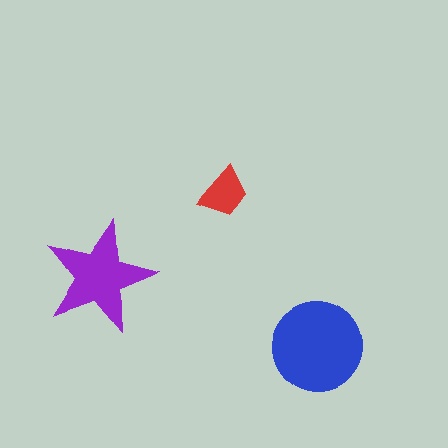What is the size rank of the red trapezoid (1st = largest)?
3rd.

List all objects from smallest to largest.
The red trapezoid, the purple star, the blue circle.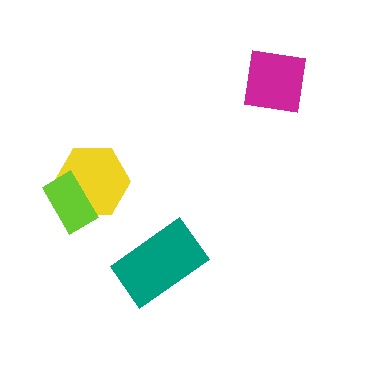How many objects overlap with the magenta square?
0 objects overlap with the magenta square.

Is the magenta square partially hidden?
No, no other shape covers it.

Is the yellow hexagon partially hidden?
Yes, it is partially covered by another shape.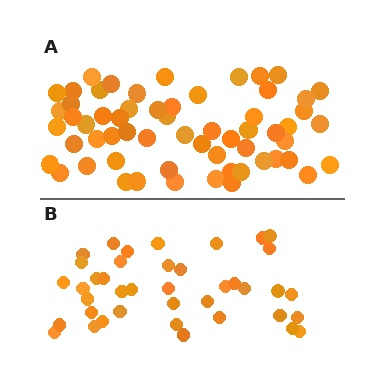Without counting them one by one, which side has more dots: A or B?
Region A (the top region) has more dots.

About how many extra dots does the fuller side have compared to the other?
Region A has approximately 20 more dots than region B.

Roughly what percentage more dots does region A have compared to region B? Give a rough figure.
About 50% more.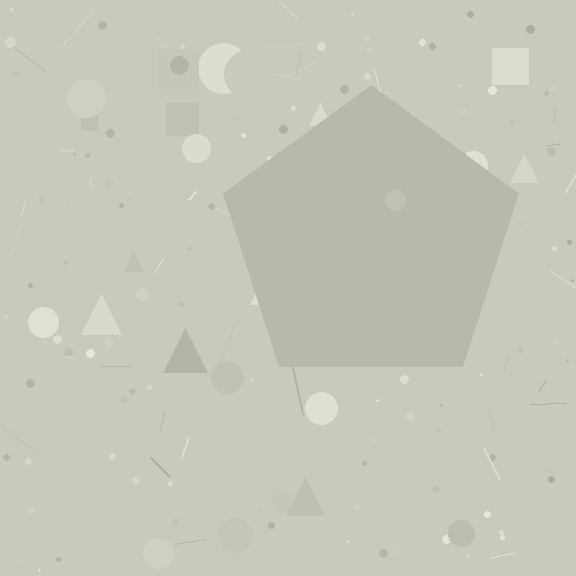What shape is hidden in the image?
A pentagon is hidden in the image.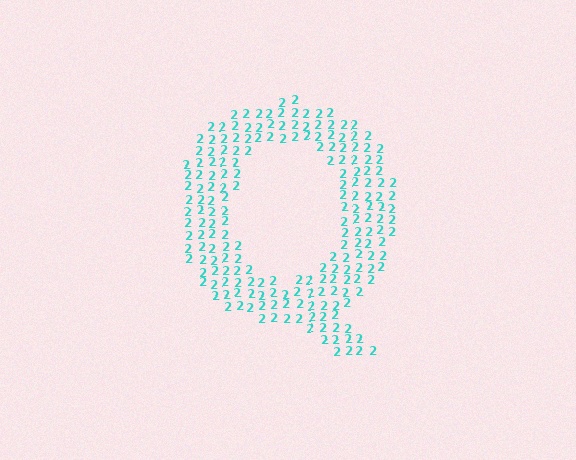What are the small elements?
The small elements are digit 2's.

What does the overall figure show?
The overall figure shows the letter Q.